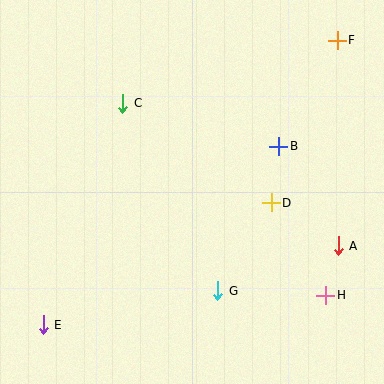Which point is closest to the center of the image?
Point D at (271, 203) is closest to the center.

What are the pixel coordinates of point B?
Point B is at (279, 146).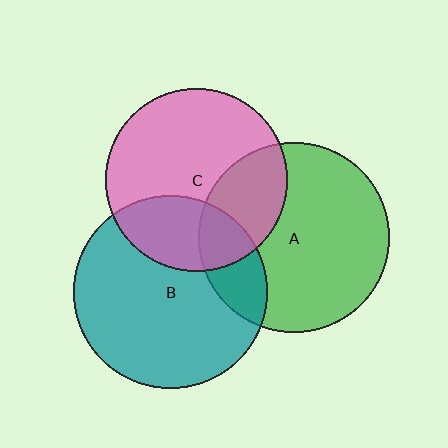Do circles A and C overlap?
Yes.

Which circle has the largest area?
Circle B (teal).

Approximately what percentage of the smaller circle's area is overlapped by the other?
Approximately 30%.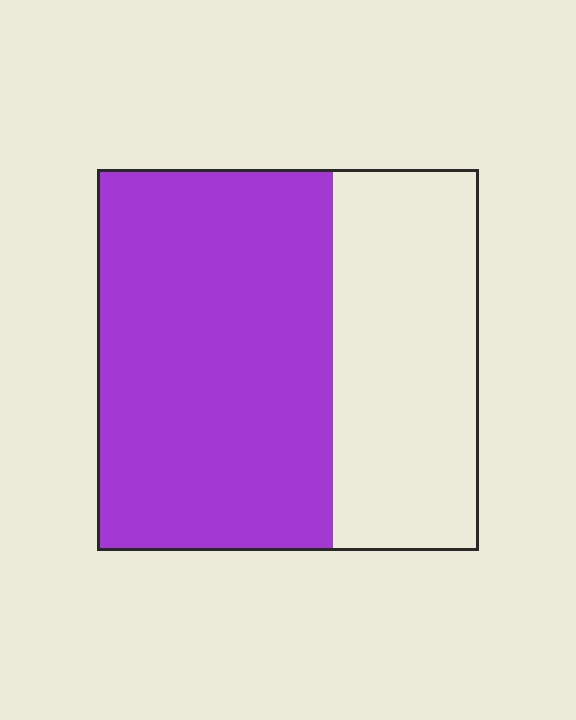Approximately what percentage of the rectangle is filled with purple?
Approximately 60%.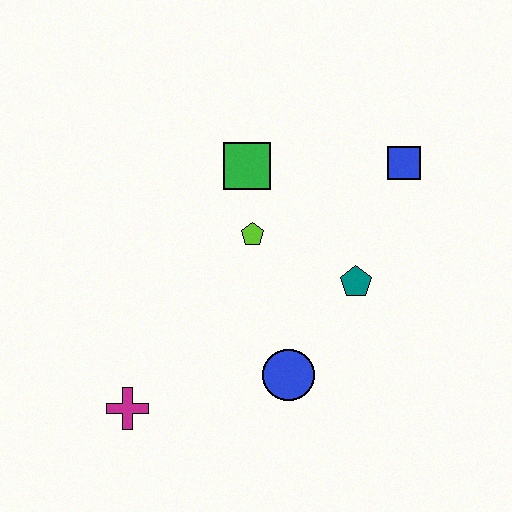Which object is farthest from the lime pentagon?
The magenta cross is farthest from the lime pentagon.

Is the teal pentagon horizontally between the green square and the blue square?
Yes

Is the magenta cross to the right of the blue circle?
No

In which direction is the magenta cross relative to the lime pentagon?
The magenta cross is below the lime pentagon.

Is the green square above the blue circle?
Yes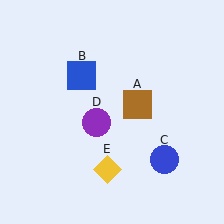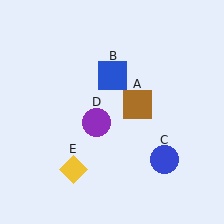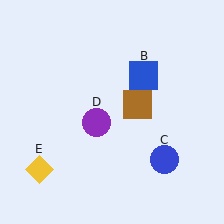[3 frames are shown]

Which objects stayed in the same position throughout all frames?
Brown square (object A) and blue circle (object C) and purple circle (object D) remained stationary.